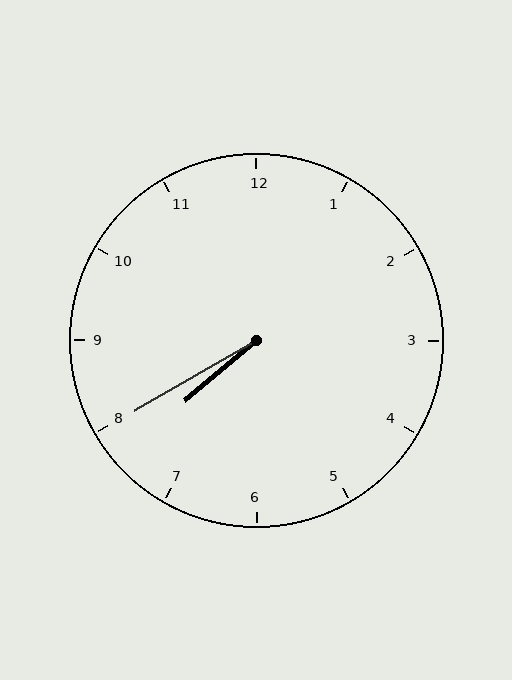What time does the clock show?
7:40.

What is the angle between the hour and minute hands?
Approximately 10 degrees.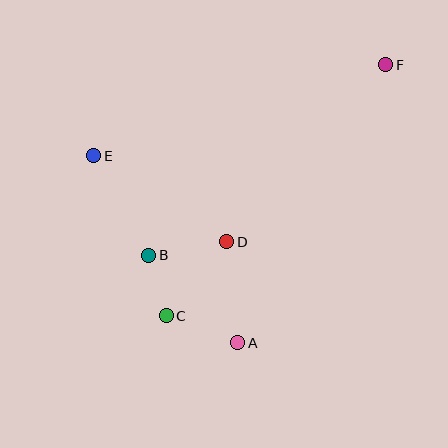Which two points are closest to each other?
Points B and C are closest to each other.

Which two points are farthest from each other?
Points C and F are farthest from each other.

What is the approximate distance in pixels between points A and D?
The distance between A and D is approximately 101 pixels.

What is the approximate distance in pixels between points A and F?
The distance between A and F is approximately 315 pixels.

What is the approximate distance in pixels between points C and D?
The distance between C and D is approximately 95 pixels.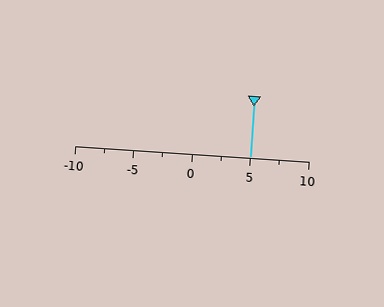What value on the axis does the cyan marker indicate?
The marker indicates approximately 5.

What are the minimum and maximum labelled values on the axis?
The axis runs from -10 to 10.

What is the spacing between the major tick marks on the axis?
The major ticks are spaced 5 apart.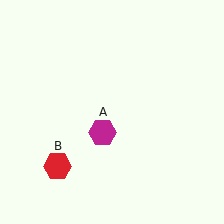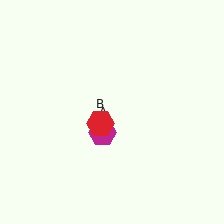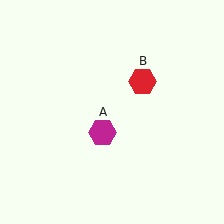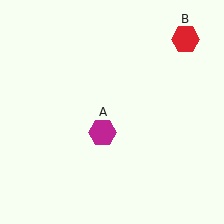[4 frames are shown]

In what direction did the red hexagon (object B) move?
The red hexagon (object B) moved up and to the right.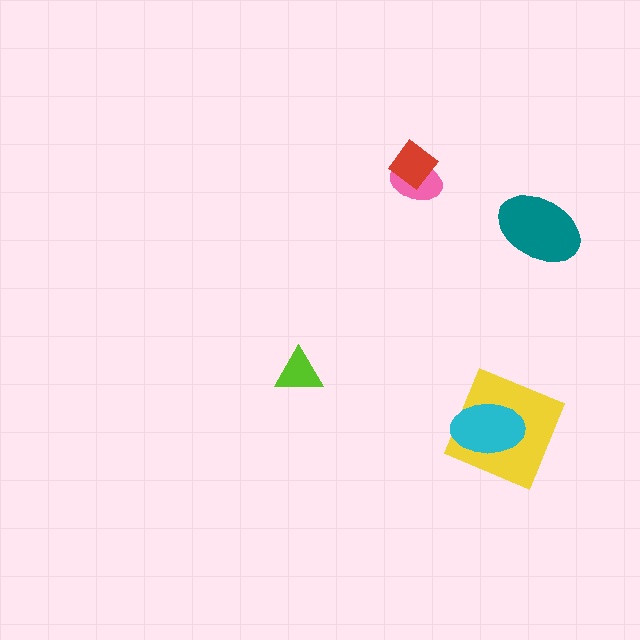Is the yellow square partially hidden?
Yes, it is partially covered by another shape.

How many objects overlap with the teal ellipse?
0 objects overlap with the teal ellipse.